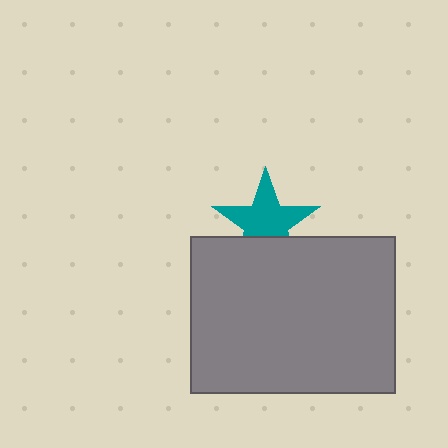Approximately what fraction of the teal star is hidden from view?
Roughly 31% of the teal star is hidden behind the gray rectangle.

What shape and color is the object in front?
The object in front is a gray rectangle.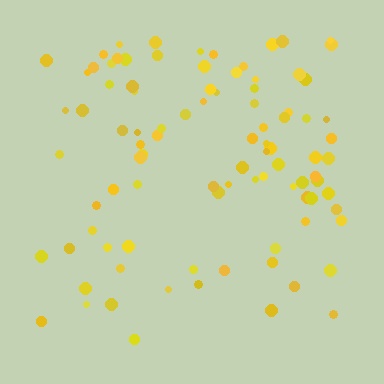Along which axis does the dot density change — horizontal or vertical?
Vertical.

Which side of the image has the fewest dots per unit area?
The bottom.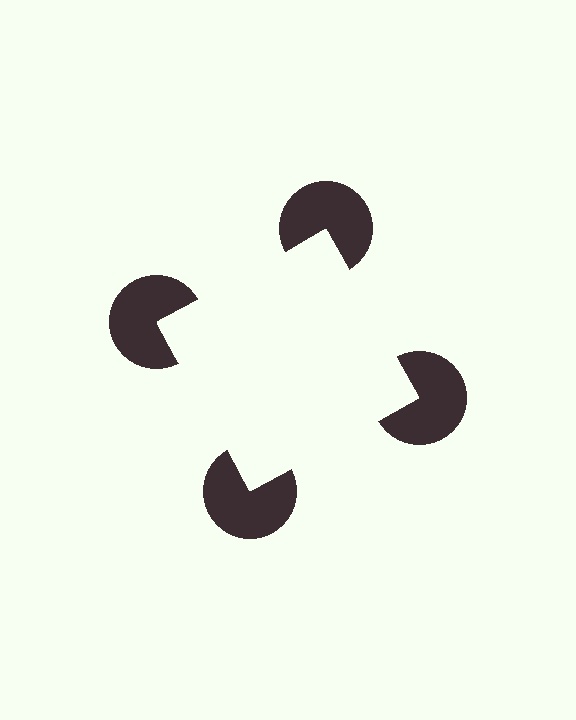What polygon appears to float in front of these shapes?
An illusory square — its edges are inferred from the aligned wedge cuts in the pac-man discs, not physically drawn.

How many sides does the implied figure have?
4 sides.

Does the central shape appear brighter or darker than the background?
It typically appears slightly brighter than the background, even though no actual brightness change is drawn.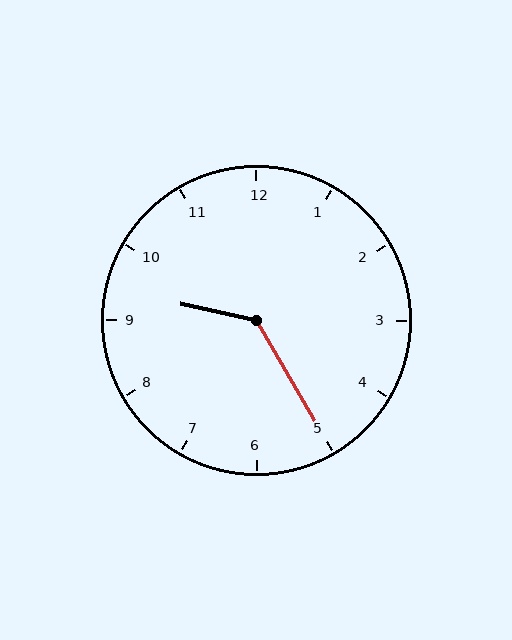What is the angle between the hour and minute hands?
Approximately 132 degrees.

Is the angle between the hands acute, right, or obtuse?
It is obtuse.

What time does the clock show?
9:25.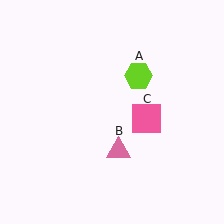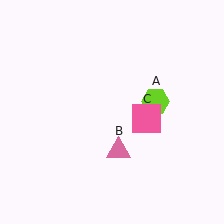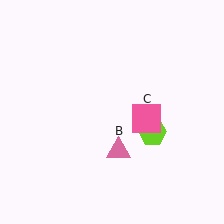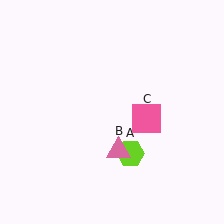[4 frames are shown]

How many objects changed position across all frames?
1 object changed position: lime hexagon (object A).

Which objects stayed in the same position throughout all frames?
Pink triangle (object B) and pink square (object C) remained stationary.